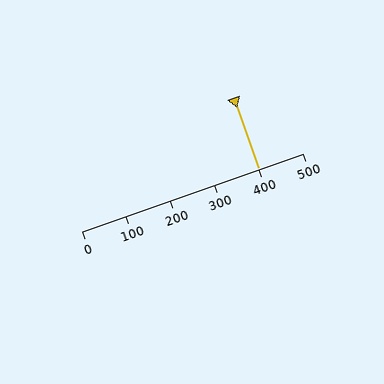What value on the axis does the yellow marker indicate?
The marker indicates approximately 400.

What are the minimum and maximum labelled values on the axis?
The axis runs from 0 to 500.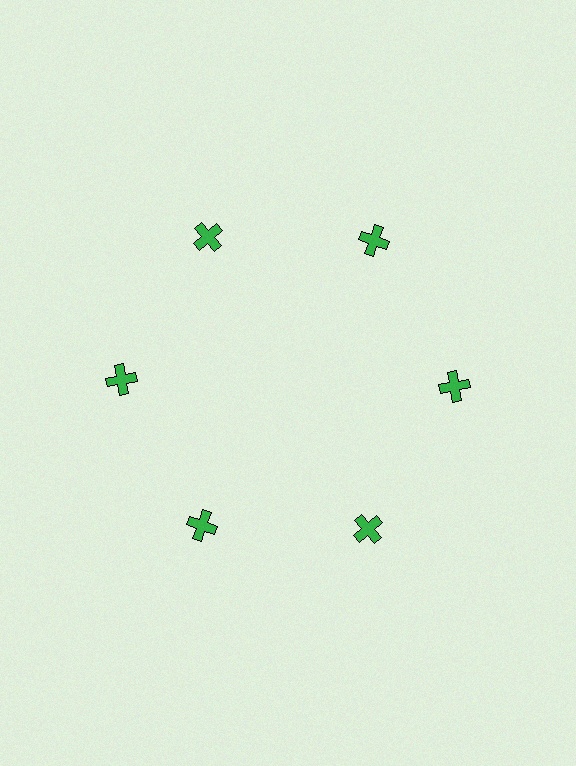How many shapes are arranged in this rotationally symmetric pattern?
There are 6 shapes, arranged in 6 groups of 1.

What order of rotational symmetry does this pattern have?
This pattern has 6-fold rotational symmetry.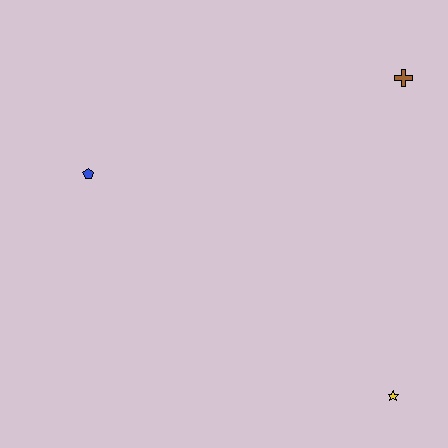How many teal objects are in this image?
There are no teal objects.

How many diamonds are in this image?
There are no diamonds.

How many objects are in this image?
There are 3 objects.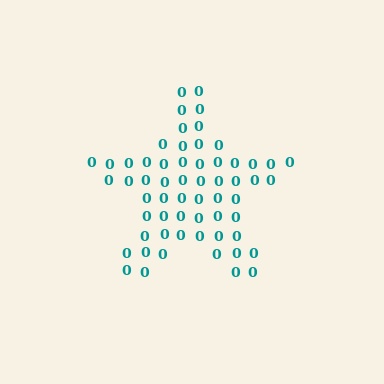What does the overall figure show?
The overall figure shows a star.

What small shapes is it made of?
It is made of small digit 0's.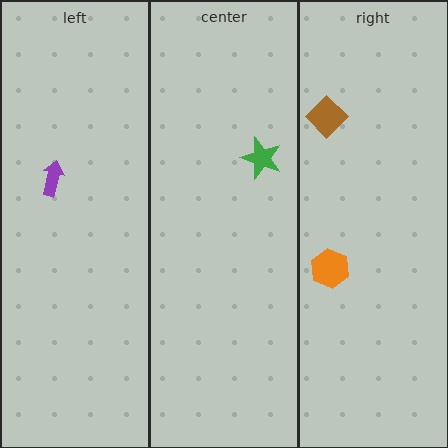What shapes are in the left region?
The purple arrow.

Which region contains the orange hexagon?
The right region.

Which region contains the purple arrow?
The left region.